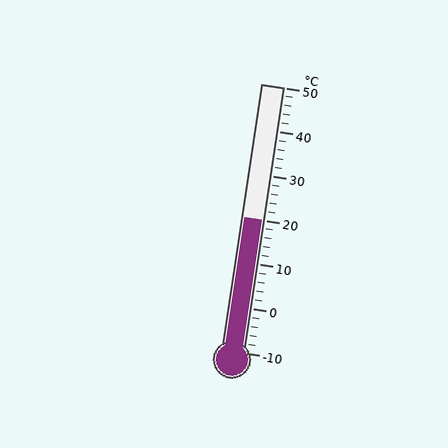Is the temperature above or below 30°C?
The temperature is below 30°C.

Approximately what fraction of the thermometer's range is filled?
The thermometer is filled to approximately 50% of its range.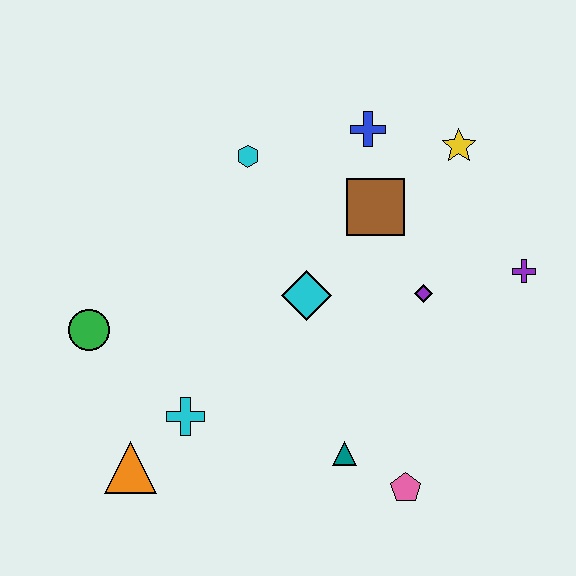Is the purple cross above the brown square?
No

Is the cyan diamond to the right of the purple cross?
No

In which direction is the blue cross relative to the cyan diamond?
The blue cross is above the cyan diamond.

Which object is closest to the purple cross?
The purple diamond is closest to the purple cross.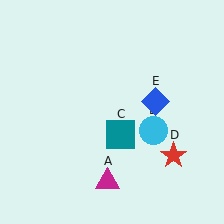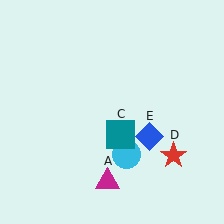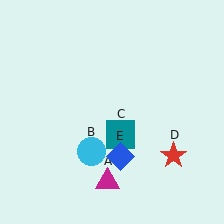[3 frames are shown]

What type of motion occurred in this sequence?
The cyan circle (object B), blue diamond (object E) rotated clockwise around the center of the scene.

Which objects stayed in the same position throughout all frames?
Magenta triangle (object A) and teal square (object C) and red star (object D) remained stationary.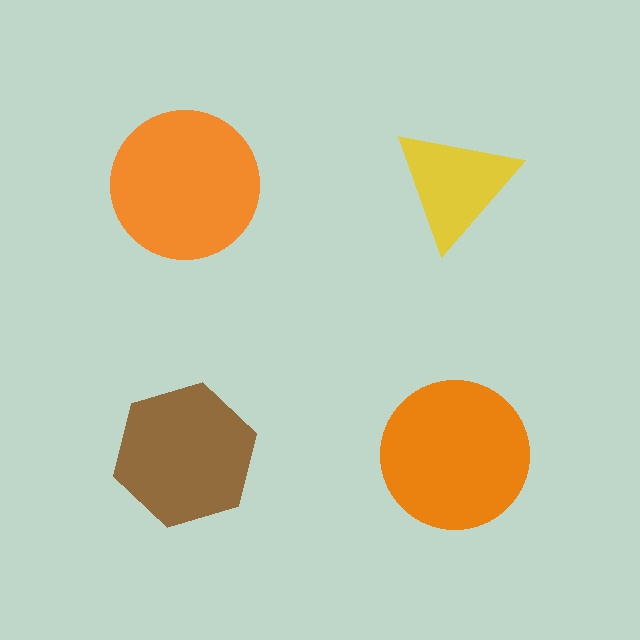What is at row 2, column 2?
An orange circle.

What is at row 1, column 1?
An orange circle.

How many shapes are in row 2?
2 shapes.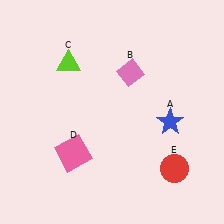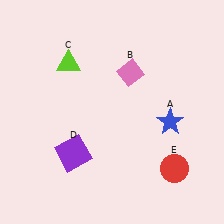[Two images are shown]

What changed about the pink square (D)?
In Image 1, D is pink. In Image 2, it changed to purple.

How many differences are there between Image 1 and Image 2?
There is 1 difference between the two images.